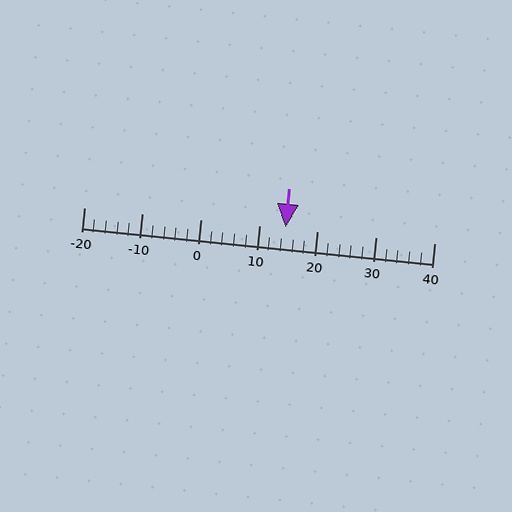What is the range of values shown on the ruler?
The ruler shows values from -20 to 40.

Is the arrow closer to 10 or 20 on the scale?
The arrow is closer to 10.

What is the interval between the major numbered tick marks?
The major tick marks are spaced 10 units apart.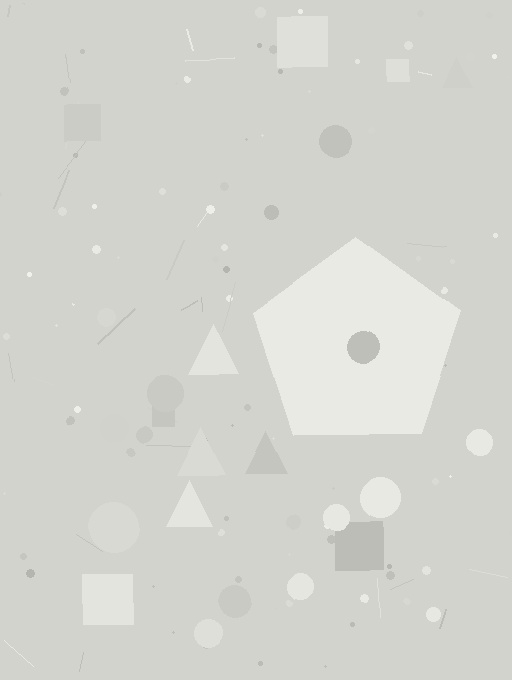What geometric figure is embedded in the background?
A pentagon is embedded in the background.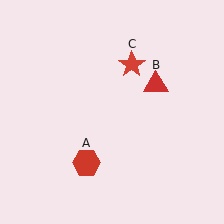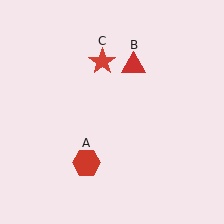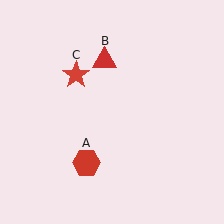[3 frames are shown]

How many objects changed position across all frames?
2 objects changed position: red triangle (object B), red star (object C).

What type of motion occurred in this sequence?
The red triangle (object B), red star (object C) rotated counterclockwise around the center of the scene.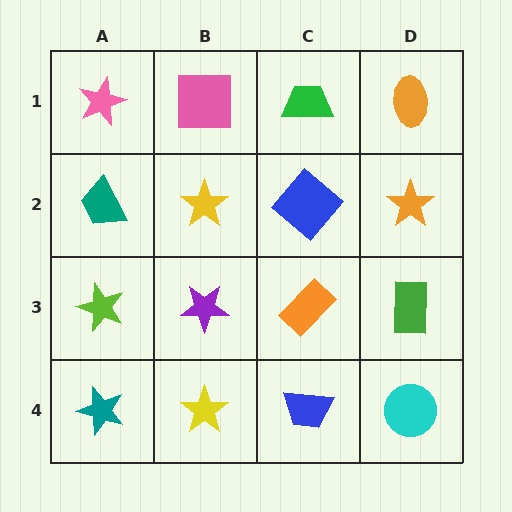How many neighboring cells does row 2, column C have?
4.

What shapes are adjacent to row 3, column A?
A teal trapezoid (row 2, column A), a teal star (row 4, column A), a purple star (row 3, column B).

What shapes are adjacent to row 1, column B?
A yellow star (row 2, column B), a pink star (row 1, column A), a green trapezoid (row 1, column C).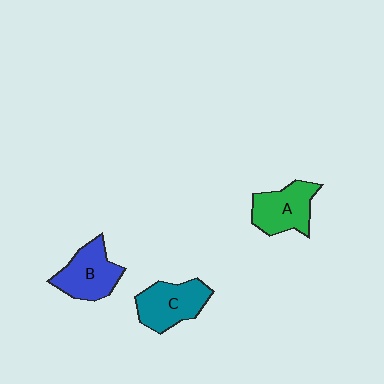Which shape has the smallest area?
Shape A (green).